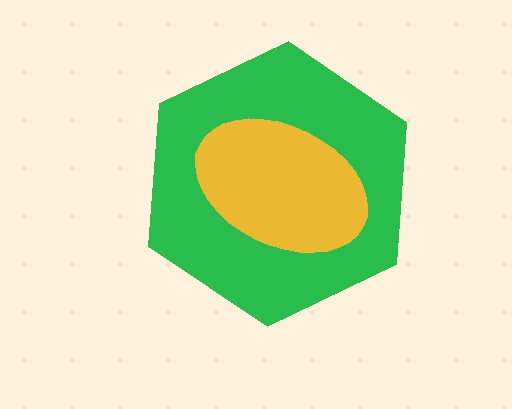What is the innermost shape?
The yellow ellipse.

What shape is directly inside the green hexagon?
The yellow ellipse.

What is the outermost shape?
The green hexagon.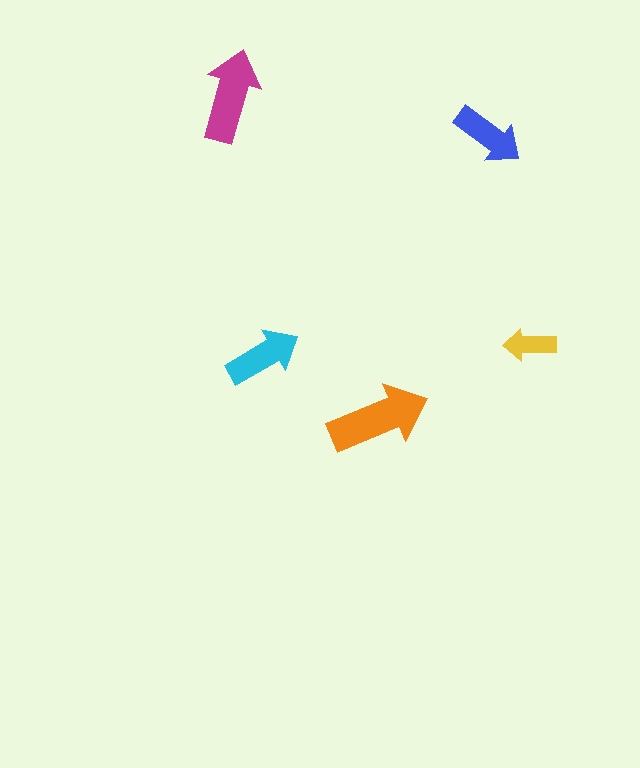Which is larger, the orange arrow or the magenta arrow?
The orange one.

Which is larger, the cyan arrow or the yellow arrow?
The cyan one.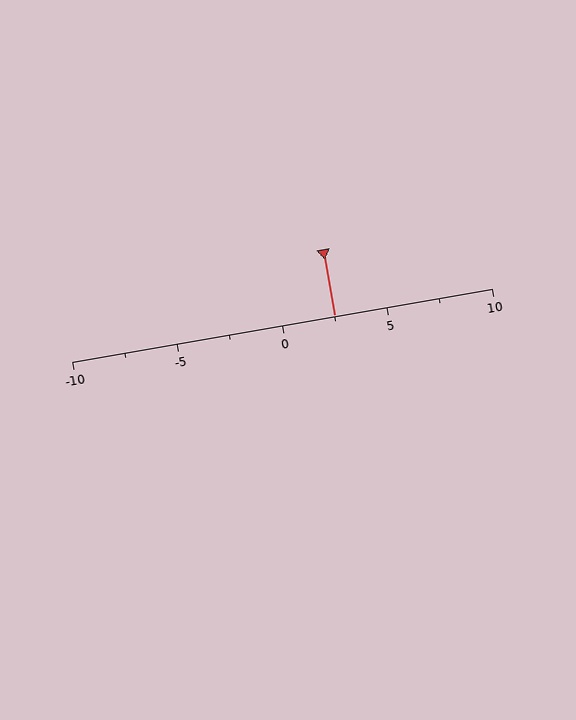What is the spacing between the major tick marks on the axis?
The major ticks are spaced 5 apart.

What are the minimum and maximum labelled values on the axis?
The axis runs from -10 to 10.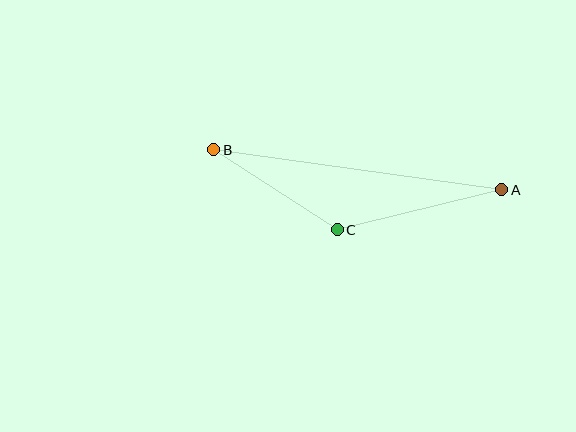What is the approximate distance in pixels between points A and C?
The distance between A and C is approximately 170 pixels.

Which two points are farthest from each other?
Points A and B are farthest from each other.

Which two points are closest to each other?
Points B and C are closest to each other.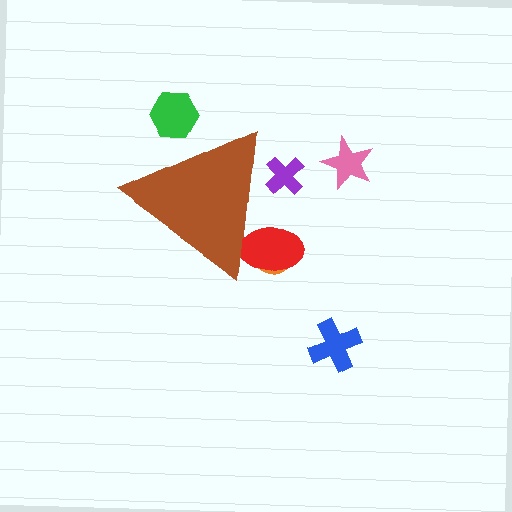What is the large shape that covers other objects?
A brown triangle.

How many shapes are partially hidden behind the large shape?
4 shapes are partially hidden.